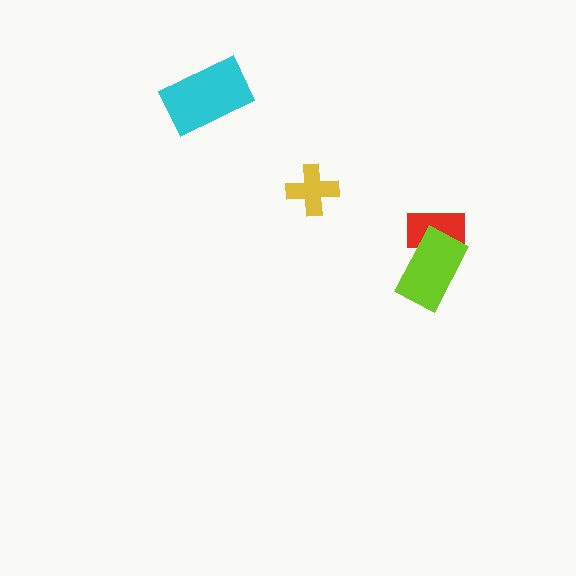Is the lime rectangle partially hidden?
No, no other shape covers it.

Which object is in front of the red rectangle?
The lime rectangle is in front of the red rectangle.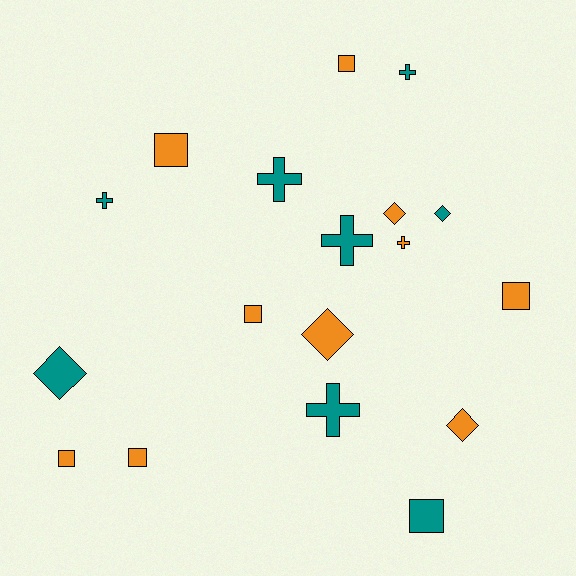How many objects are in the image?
There are 18 objects.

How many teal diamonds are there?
There are 2 teal diamonds.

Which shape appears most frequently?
Square, with 7 objects.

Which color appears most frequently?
Orange, with 10 objects.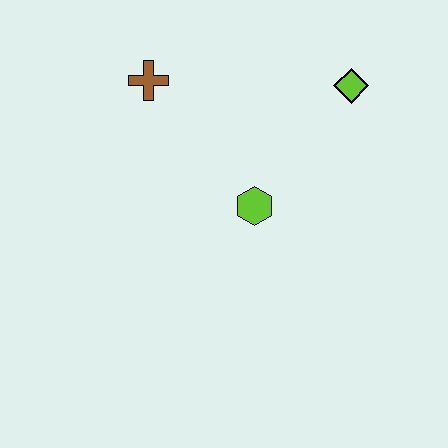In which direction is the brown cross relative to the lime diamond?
The brown cross is to the left of the lime diamond.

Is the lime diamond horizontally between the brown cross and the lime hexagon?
No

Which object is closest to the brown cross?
The lime hexagon is closest to the brown cross.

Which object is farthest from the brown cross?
The lime diamond is farthest from the brown cross.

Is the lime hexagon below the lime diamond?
Yes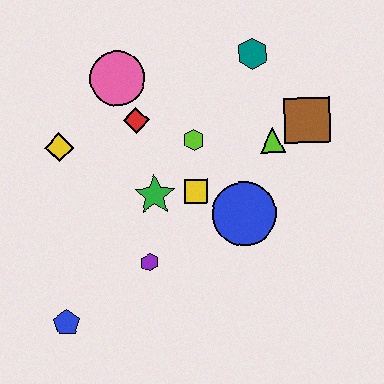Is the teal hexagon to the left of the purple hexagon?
No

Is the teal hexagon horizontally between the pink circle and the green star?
No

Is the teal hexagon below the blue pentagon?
No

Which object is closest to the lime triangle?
The brown square is closest to the lime triangle.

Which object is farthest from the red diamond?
The blue pentagon is farthest from the red diamond.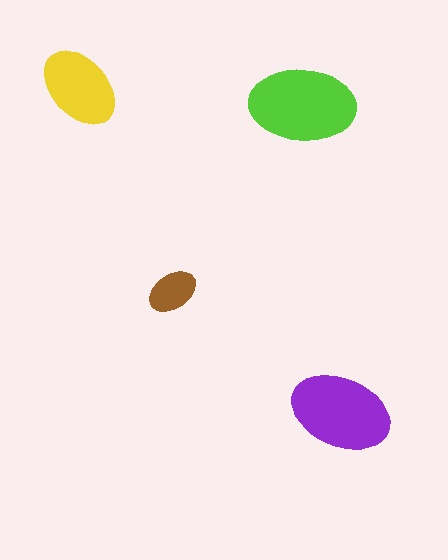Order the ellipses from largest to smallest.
the lime one, the purple one, the yellow one, the brown one.